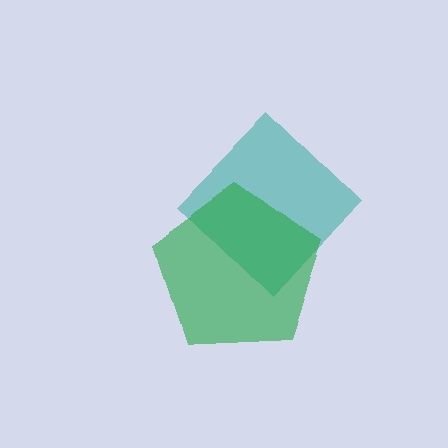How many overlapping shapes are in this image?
There are 2 overlapping shapes in the image.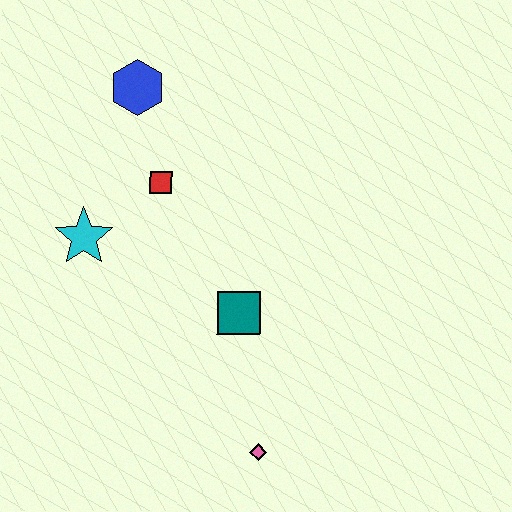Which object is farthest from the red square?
The pink diamond is farthest from the red square.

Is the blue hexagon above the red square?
Yes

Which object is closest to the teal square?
The pink diamond is closest to the teal square.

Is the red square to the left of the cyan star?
No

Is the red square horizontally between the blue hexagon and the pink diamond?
Yes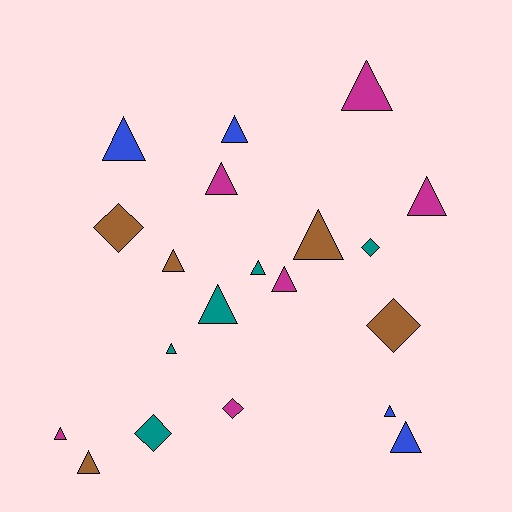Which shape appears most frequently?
Triangle, with 15 objects.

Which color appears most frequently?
Magenta, with 6 objects.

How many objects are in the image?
There are 20 objects.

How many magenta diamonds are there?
There is 1 magenta diamond.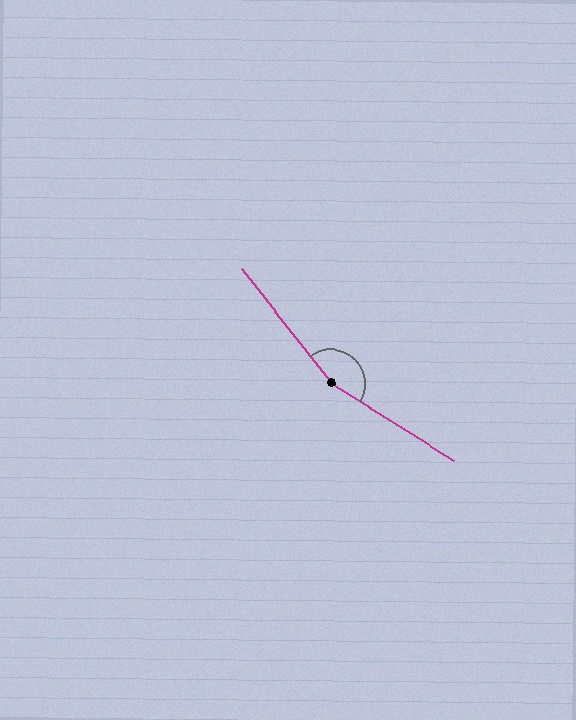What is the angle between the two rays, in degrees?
Approximately 160 degrees.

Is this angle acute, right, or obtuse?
It is obtuse.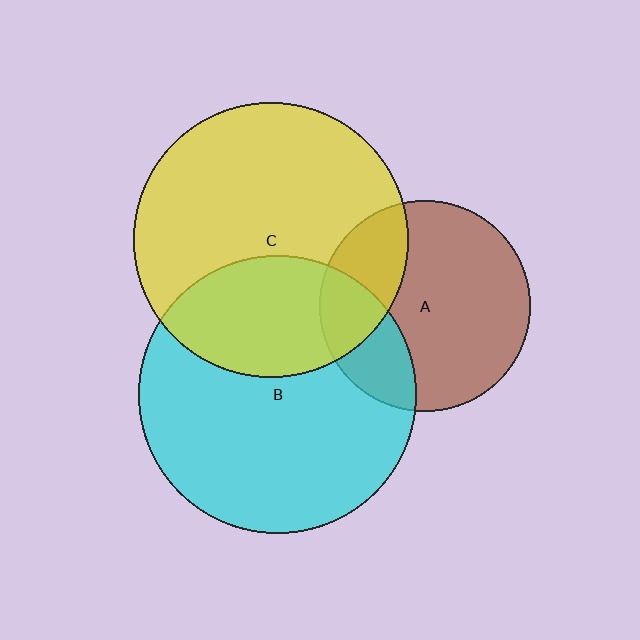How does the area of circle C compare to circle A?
Approximately 1.7 times.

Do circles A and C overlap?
Yes.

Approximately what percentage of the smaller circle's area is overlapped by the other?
Approximately 25%.